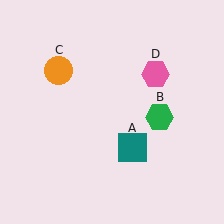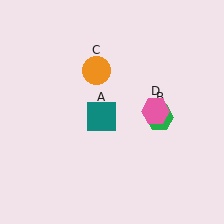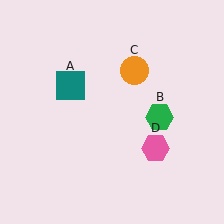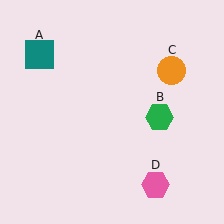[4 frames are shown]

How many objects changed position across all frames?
3 objects changed position: teal square (object A), orange circle (object C), pink hexagon (object D).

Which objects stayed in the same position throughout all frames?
Green hexagon (object B) remained stationary.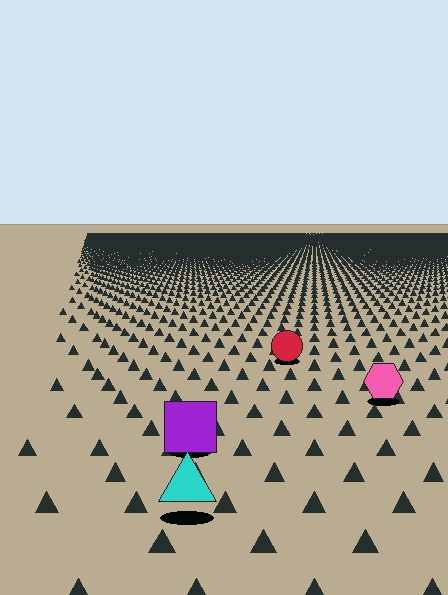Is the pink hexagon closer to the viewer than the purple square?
No. The purple square is closer — you can tell from the texture gradient: the ground texture is coarser near it.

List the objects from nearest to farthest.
From nearest to farthest: the cyan triangle, the purple square, the pink hexagon, the red circle.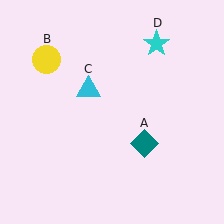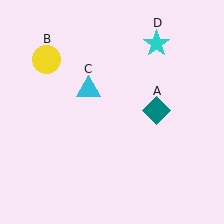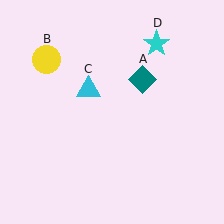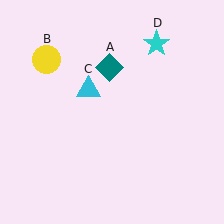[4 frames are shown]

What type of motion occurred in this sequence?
The teal diamond (object A) rotated counterclockwise around the center of the scene.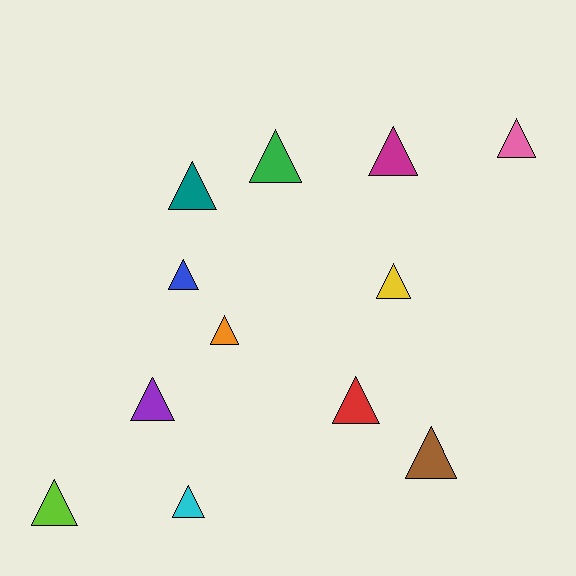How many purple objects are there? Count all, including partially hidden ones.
There is 1 purple object.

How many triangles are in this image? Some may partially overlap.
There are 12 triangles.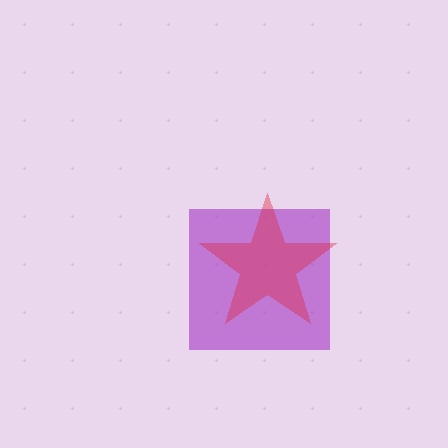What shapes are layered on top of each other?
The layered shapes are: a purple square, a red star.